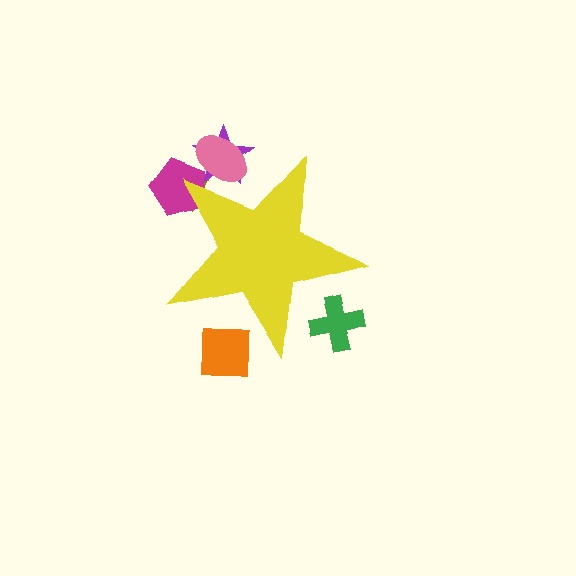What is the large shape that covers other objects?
A yellow star.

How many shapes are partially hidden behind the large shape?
6 shapes are partially hidden.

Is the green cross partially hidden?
Yes, the green cross is partially hidden behind the yellow star.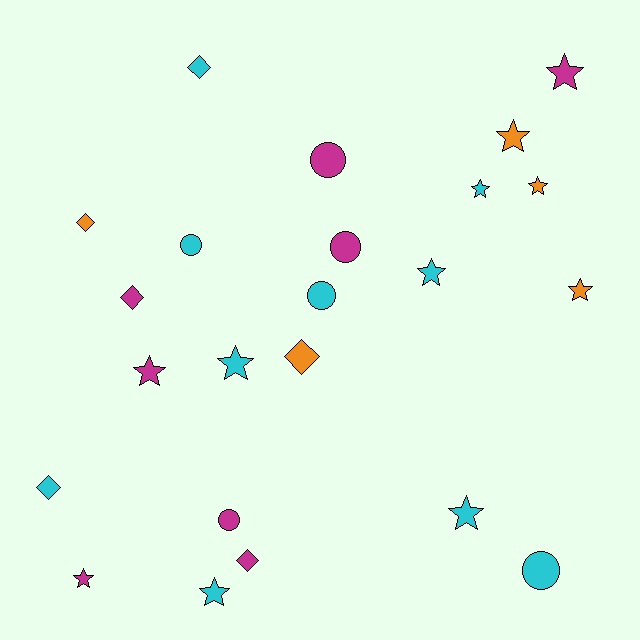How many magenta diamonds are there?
There are 2 magenta diamonds.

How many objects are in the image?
There are 23 objects.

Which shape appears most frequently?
Star, with 11 objects.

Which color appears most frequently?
Cyan, with 10 objects.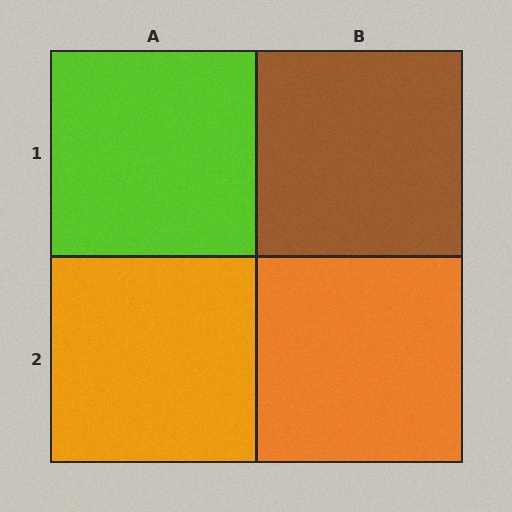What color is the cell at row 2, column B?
Orange.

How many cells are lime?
1 cell is lime.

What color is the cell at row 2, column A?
Orange.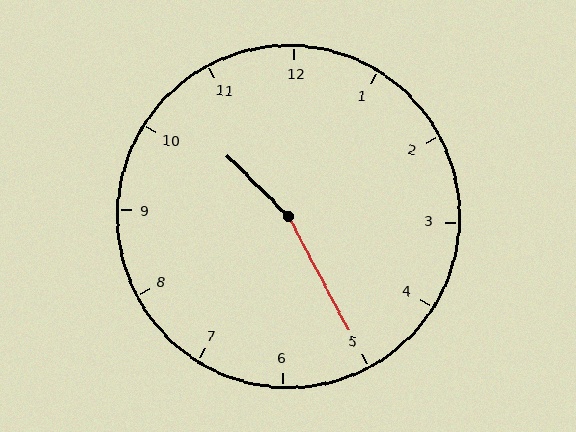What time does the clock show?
10:25.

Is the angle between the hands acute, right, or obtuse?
It is obtuse.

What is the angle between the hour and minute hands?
Approximately 162 degrees.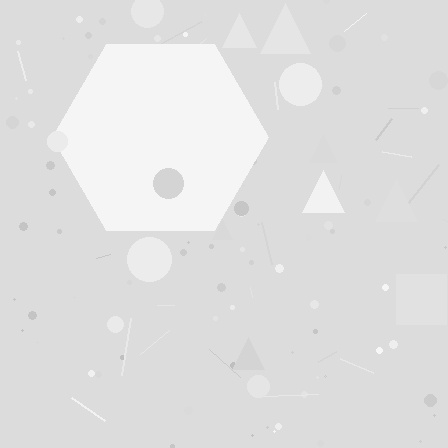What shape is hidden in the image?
A hexagon is hidden in the image.